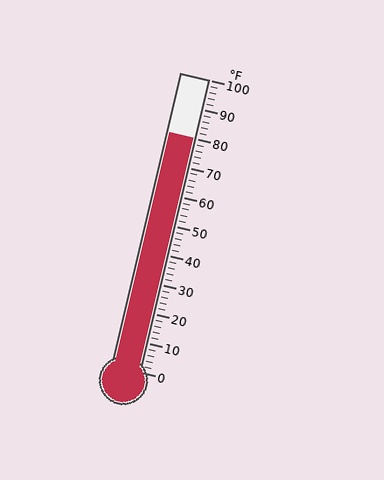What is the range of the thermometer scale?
The thermometer scale ranges from 0°F to 100°F.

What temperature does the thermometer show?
The thermometer shows approximately 80°F.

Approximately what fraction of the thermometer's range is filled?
The thermometer is filled to approximately 80% of its range.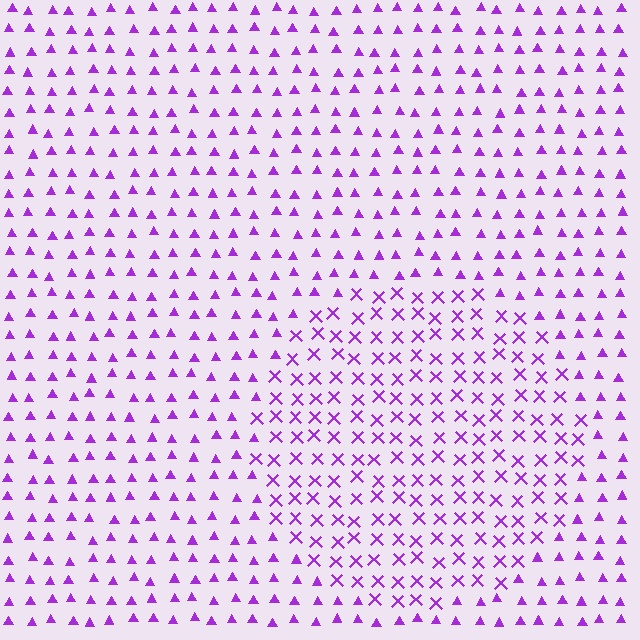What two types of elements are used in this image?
The image uses X marks inside the circle region and triangles outside it.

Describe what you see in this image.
The image is filled with small purple elements arranged in a uniform grid. A circle-shaped region contains X marks, while the surrounding area contains triangles. The boundary is defined purely by the change in element shape.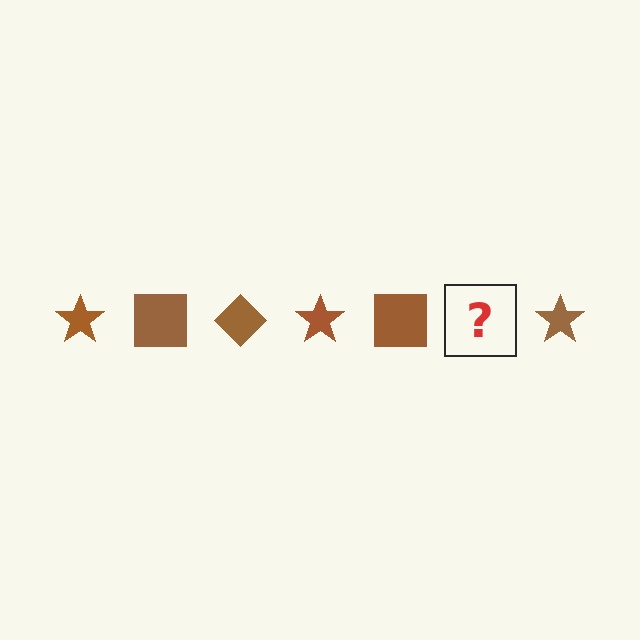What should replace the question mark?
The question mark should be replaced with a brown diamond.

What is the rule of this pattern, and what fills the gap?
The rule is that the pattern cycles through star, square, diamond shapes in brown. The gap should be filled with a brown diamond.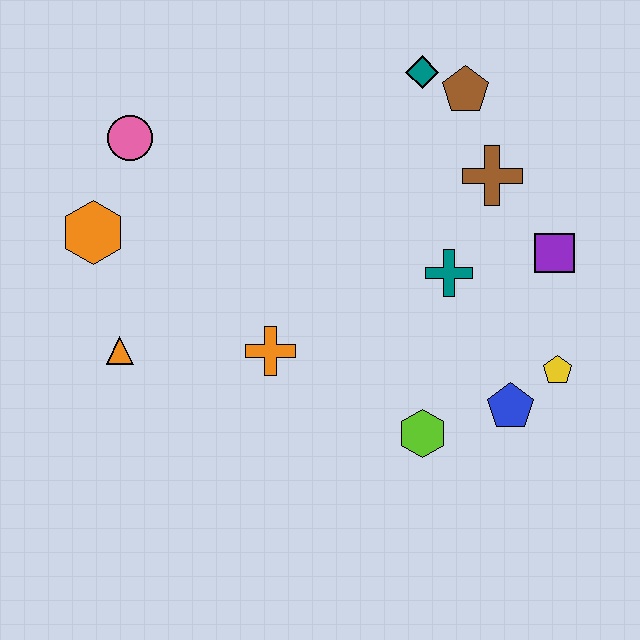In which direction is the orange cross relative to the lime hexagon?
The orange cross is to the left of the lime hexagon.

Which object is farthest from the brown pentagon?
The orange triangle is farthest from the brown pentagon.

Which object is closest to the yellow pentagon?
The blue pentagon is closest to the yellow pentagon.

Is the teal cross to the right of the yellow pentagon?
No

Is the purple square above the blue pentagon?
Yes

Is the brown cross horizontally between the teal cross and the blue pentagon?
Yes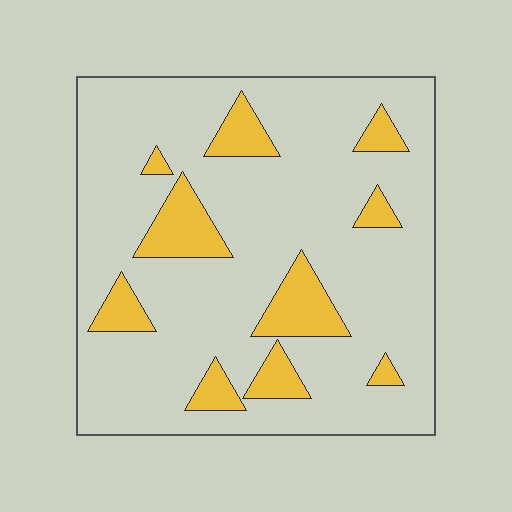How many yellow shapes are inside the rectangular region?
10.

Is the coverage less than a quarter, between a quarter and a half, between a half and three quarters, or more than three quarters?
Less than a quarter.